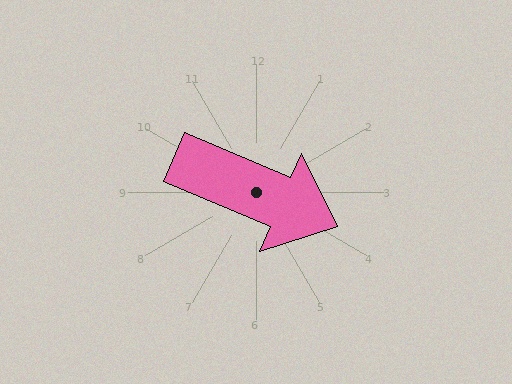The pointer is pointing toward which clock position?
Roughly 4 o'clock.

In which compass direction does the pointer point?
Southeast.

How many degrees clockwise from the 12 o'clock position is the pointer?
Approximately 113 degrees.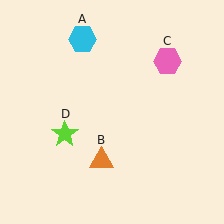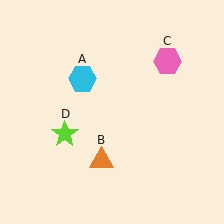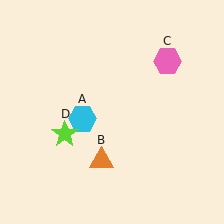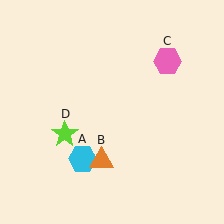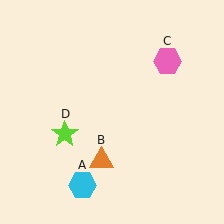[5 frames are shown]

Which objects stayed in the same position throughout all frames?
Orange triangle (object B) and pink hexagon (object C) and lime star (object D) remained stationary.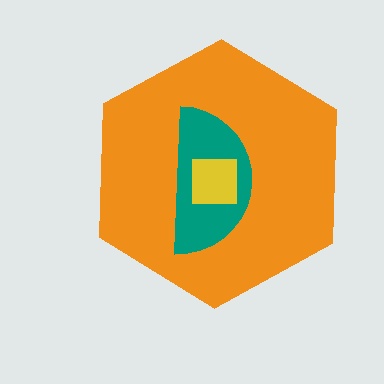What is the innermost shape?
The yellow square.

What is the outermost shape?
The orange hexagon.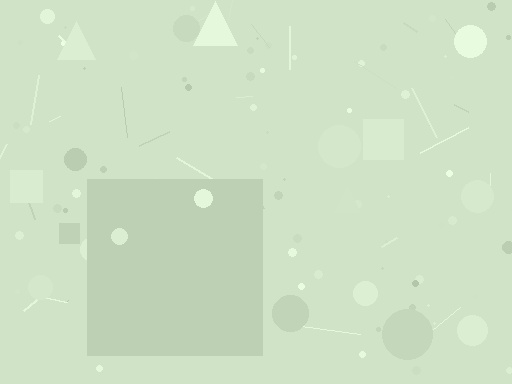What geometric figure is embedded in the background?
A square is embedded in the background.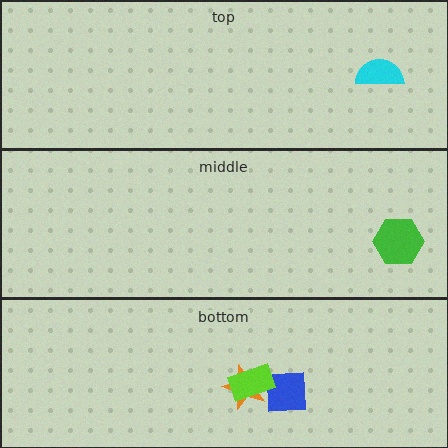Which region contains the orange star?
The bottom region.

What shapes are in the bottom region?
The blue square, the orange star, the lime rectangle.